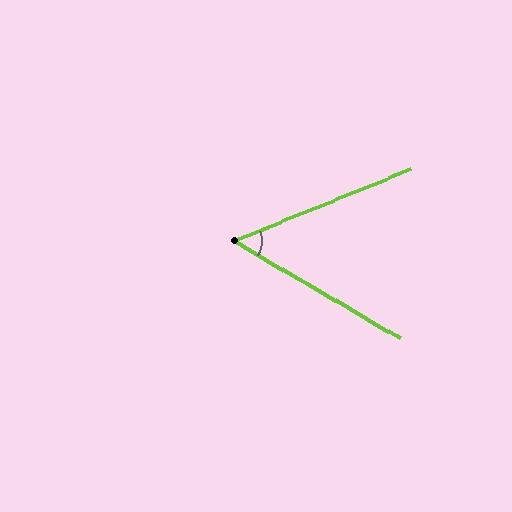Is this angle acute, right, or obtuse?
It is acute.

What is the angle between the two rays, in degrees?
Approximately 52 degrees.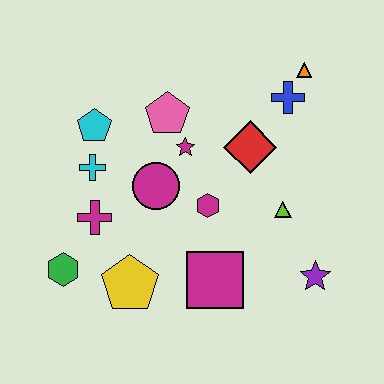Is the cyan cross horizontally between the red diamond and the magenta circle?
No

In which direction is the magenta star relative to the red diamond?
The magenta star is to the left of the red diamond.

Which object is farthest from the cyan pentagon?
The purple star is farthest from the cyan pentagon.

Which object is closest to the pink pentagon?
The magenta star is closest to the pink pentagon.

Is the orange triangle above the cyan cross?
Yes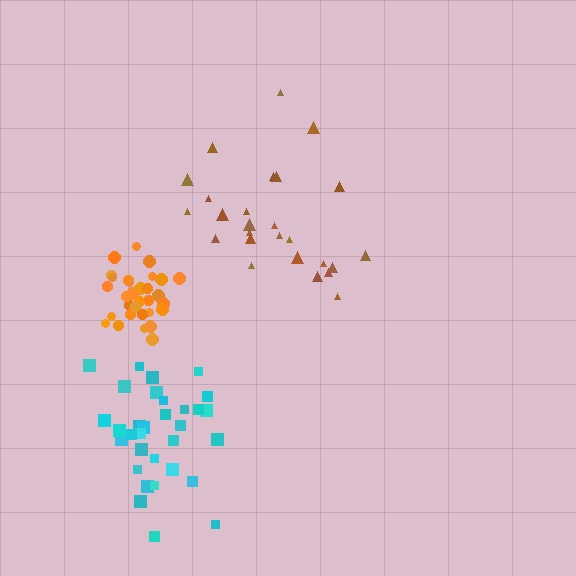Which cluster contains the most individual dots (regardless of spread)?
Cyan (33).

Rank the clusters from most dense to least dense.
orange, cyan, brown.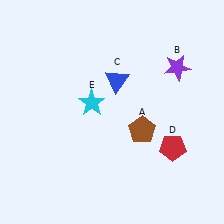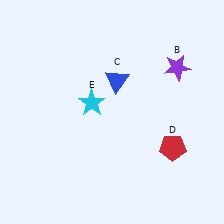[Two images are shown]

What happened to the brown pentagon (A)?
The brown pentagon (A) was removed in Image 2. It was in the bottom-right area of Image 1.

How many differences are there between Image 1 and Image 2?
There is 1 difference between the two images.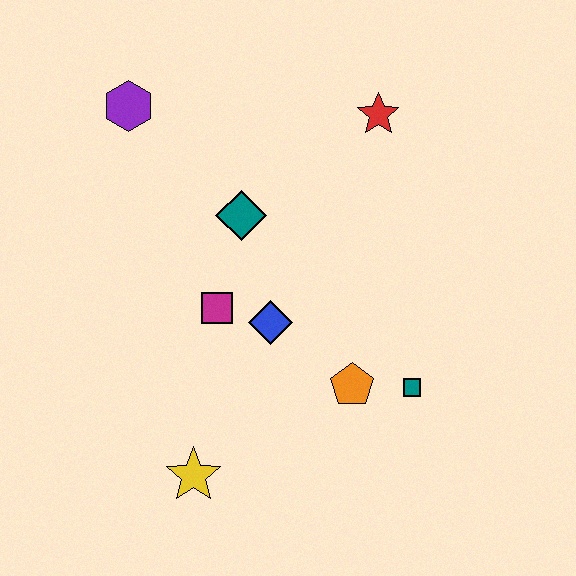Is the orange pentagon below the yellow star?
No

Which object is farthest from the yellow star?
The red star is farthest from the yellow star.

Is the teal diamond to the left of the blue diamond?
Yes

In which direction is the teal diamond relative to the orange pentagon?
The teal diamond is above the orange pentagon.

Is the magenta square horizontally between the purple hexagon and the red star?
Yes